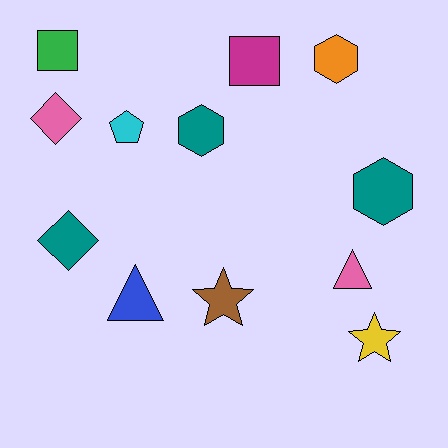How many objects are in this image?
There are 12 objects.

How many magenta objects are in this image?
There is 1 magenta object.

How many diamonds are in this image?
There are 2 diamonds.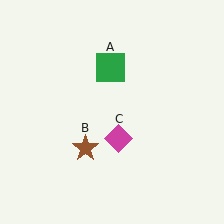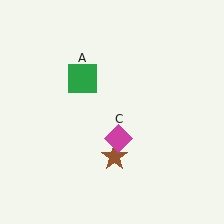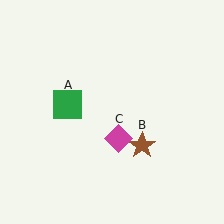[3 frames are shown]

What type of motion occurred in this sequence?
The green square (object A), brown star (object B) rotated counterclockwise around the center of the scene.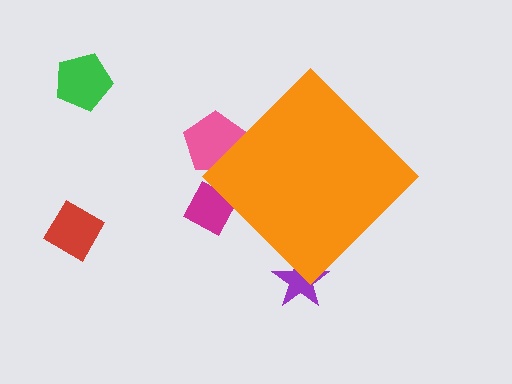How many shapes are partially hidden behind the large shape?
3 shapes are partially hidden.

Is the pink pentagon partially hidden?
Yes, the pink pentagon is partially hidden behind the orange diamond.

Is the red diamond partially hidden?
No, the red diamond is fully visible.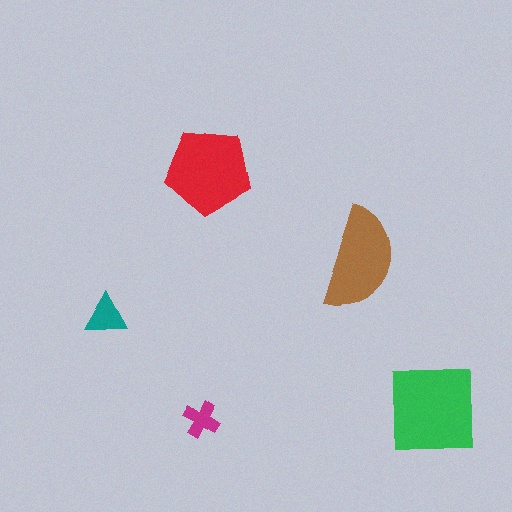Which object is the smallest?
The magenta cross.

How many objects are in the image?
There are 5 objects in the image.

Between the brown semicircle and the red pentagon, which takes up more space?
The red pentagon.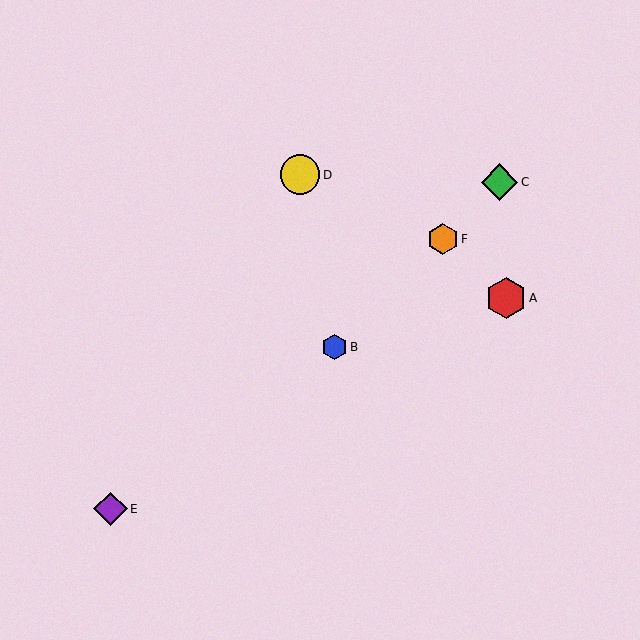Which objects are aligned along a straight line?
Objects B, C, F are aligned along a straight line.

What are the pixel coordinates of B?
Object B is at (334, 347).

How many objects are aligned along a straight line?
3 objects (B, C, F) are aligned along a straight line.